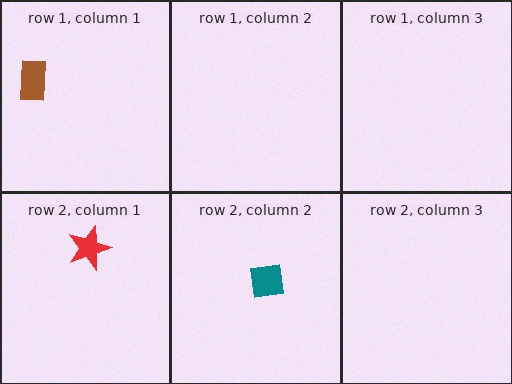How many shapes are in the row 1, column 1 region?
1.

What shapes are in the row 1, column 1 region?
The brown rectangle.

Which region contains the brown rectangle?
The row 1, column 1 region.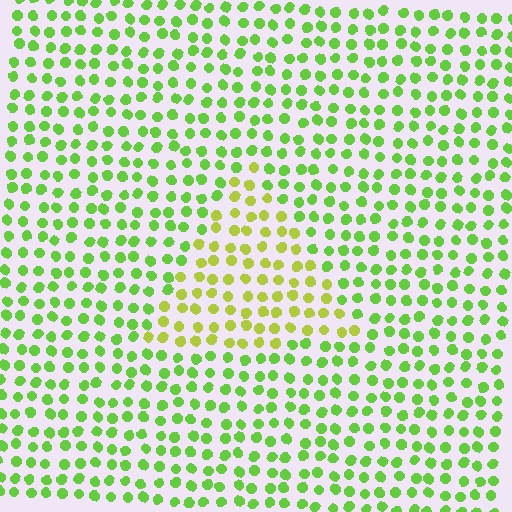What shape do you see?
I see a triangle.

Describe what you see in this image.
The image is filled with small lime elements in a uniform arrangement. A triangle-shaped region is visible where the elements are tinted to a slightly different hue, forming a subtle color boundary.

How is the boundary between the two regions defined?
The boundary is defined purely by a slight shift in hue (about 32 degrees). Spacing, size, and orientation are identical on both sides.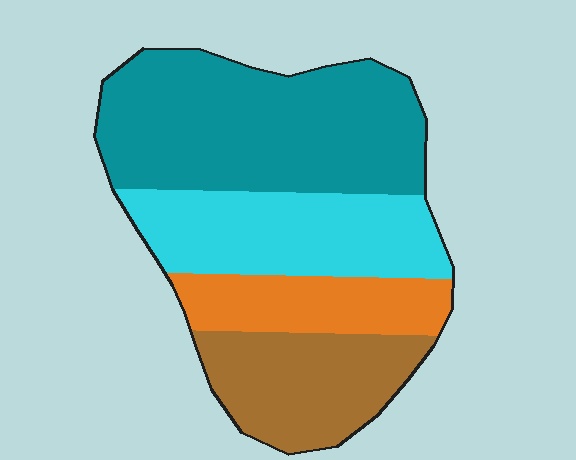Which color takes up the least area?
Orange, at roughly 15%.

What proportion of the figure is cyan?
Cyan covers roughly 25% of the figure.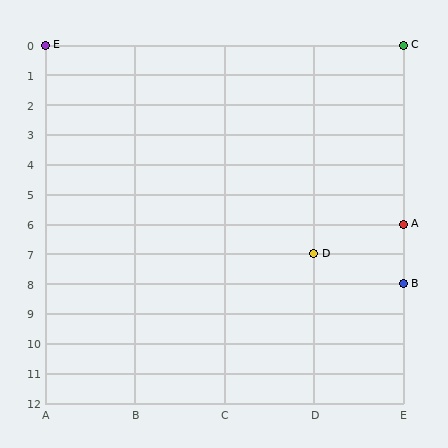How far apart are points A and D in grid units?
Points A and D are 1 column and 1 row apart (about 1.4 grid units diagonally).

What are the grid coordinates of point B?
Point B is at grid coordinates (E, 8).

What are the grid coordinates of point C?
Point C is at grid coordinates (E, 0).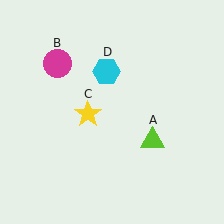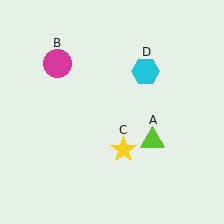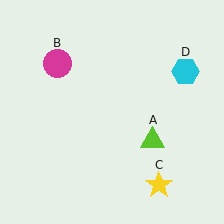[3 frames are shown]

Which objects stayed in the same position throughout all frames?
Lime triangle (object A) and magenta circle (object B) remained stationary.